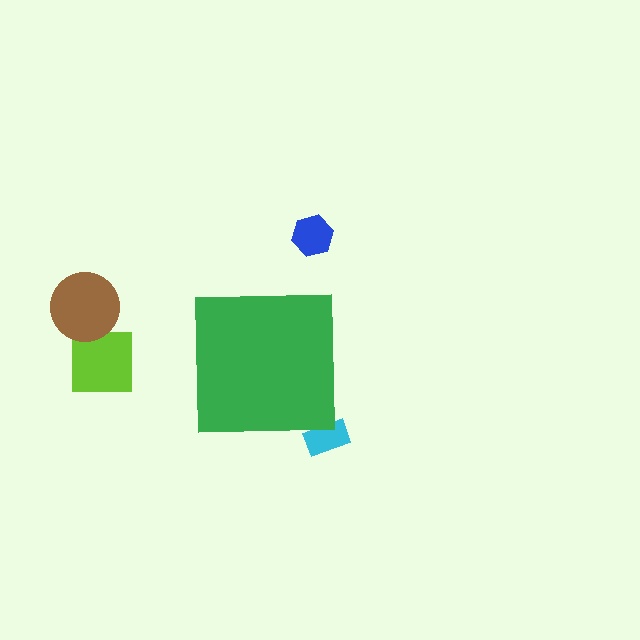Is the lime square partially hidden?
No, the lime square is fully visible.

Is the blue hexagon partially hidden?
No, the blue hexagon is fully visible.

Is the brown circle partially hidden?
No, the brown circle is fully visible.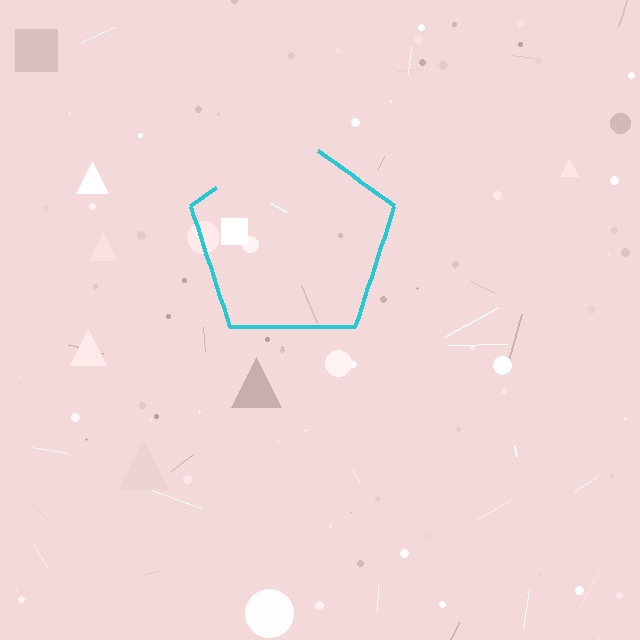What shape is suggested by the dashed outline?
The dashed outline suggests a pentagon.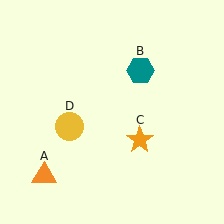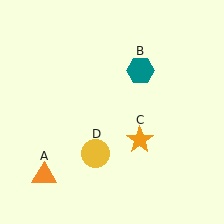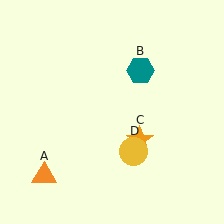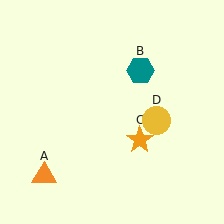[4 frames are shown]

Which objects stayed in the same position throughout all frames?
Orange triangle (object A) and teal hexagon (object B) and orange star (object C) remained stationary.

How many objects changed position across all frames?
1 object changed position: yellow circle (object D).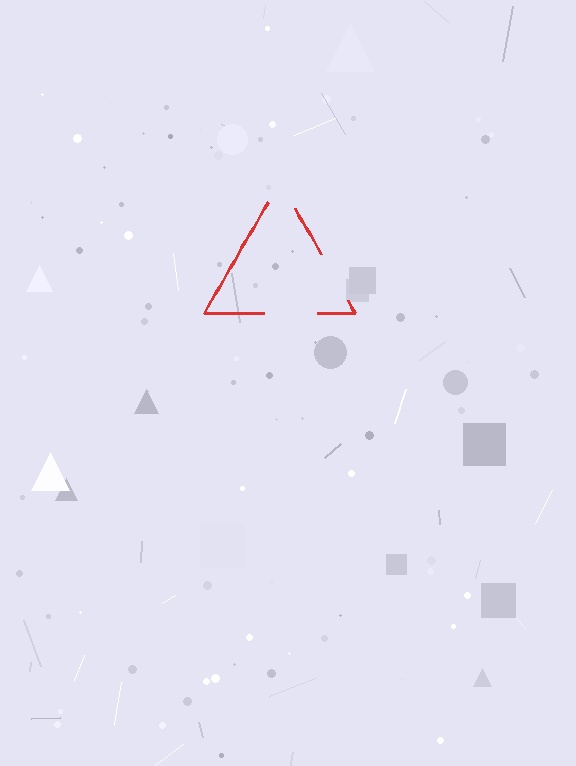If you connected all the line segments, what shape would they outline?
They would outline a triangle.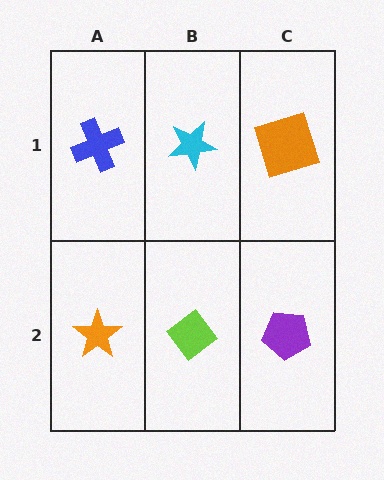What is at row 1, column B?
A cyan star.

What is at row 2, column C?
A purple pentagon.